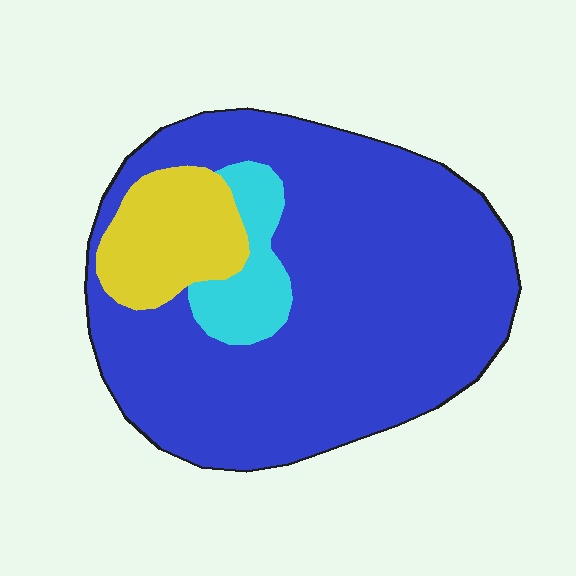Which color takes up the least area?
Cyan, at roughly 10%.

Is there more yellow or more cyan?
Yellow.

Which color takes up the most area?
Blue, at roughly 80%.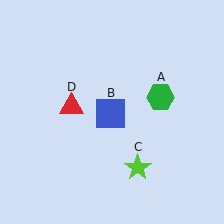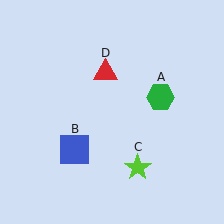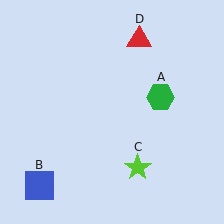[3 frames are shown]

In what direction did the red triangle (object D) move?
The red triangle (object D) moved up and to the right.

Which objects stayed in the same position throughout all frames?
Green hexagon (object A) and lime star (object C) remained stationary.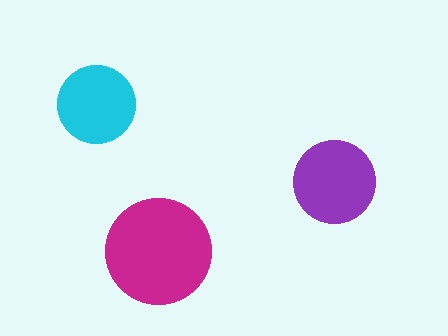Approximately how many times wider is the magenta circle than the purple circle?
About 1.5 times wider.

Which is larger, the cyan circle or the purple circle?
The purple one.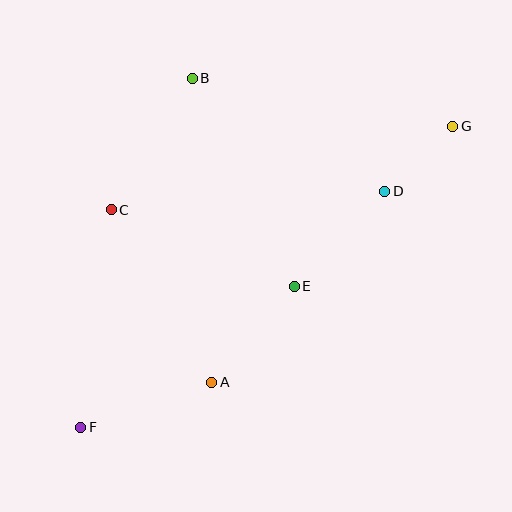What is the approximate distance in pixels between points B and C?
The distance between B and C is approximately 154 pixels.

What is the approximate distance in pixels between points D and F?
The distance between D and F is approximately 385 pixels.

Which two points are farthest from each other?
Points F and G are farthest from each other.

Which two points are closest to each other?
Points D and G are closest to each other.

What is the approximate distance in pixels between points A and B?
The distance between A and B is approximately 305 pixels.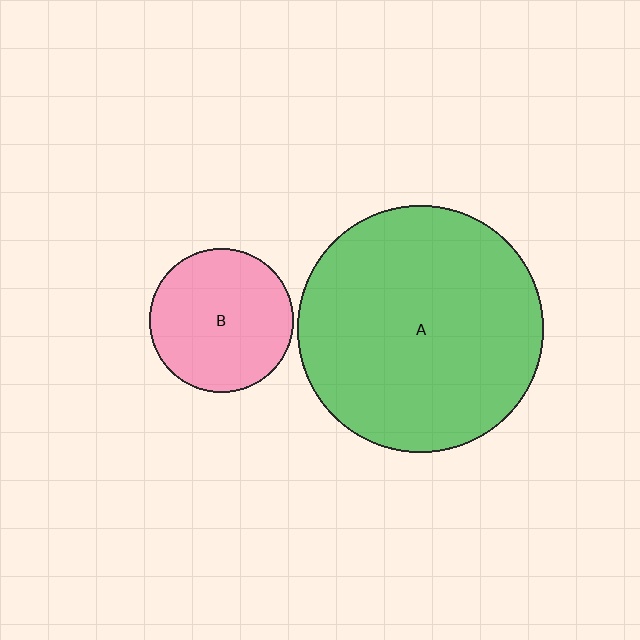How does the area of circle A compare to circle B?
Approximately 2.9 times.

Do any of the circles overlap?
No, none of the circles overlap.